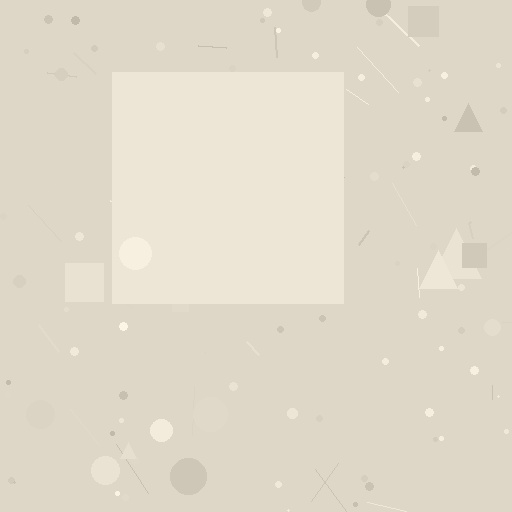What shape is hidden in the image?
A square is hidden in the image.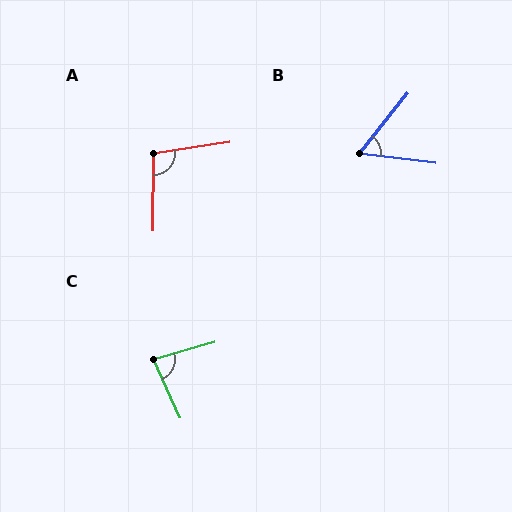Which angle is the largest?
A, at approximately 99 degrees.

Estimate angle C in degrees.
Approximately 82 degrees.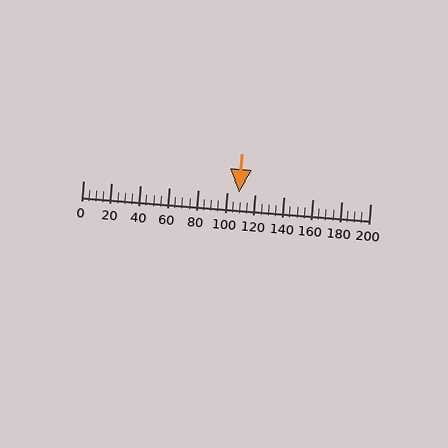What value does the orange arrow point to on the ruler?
The orange arrow points to approximately 109.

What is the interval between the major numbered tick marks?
The major tick marks are spaced 20 units apart.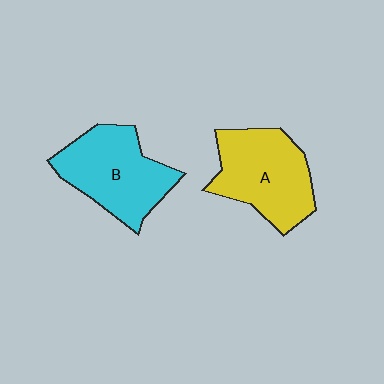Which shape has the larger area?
Shape B (cyan).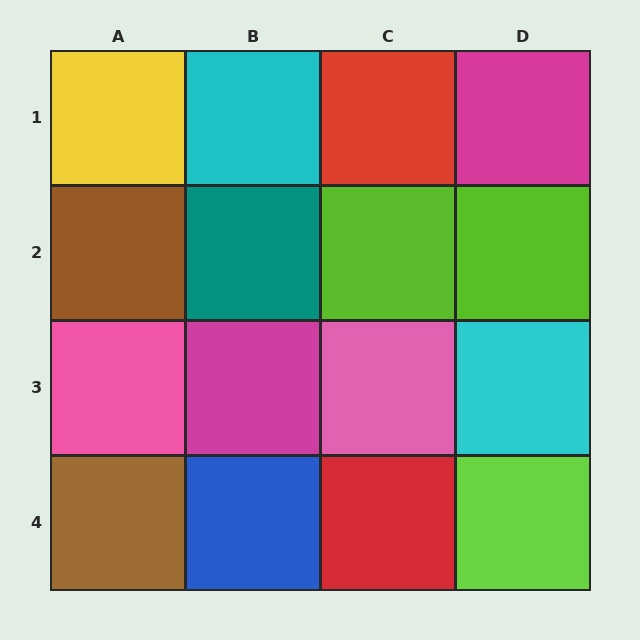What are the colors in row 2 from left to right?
Brown, teal, lime, lime.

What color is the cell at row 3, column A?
Pink.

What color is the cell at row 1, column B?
Cyan.